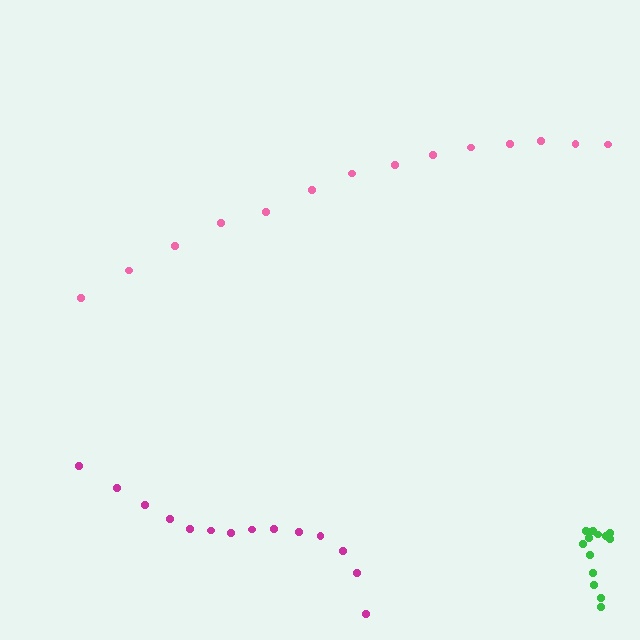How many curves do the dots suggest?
There are 3 distinct paths.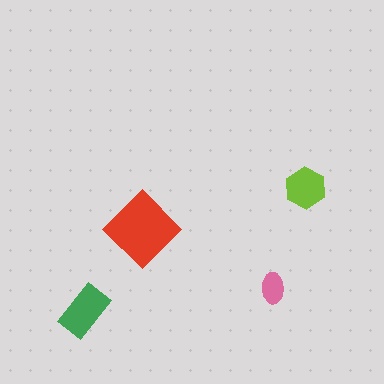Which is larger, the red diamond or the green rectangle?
The red diamond.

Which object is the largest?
The red diamond.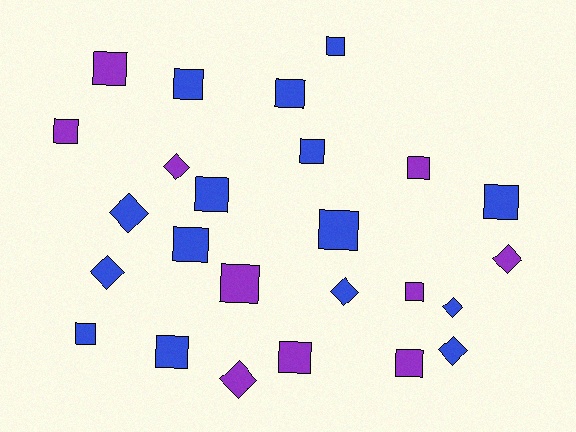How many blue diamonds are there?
There are 5 blue diamonds.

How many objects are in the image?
There are 25 objects.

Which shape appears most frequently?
Square, with 17 objects.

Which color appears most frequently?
Blue, with 15 objects.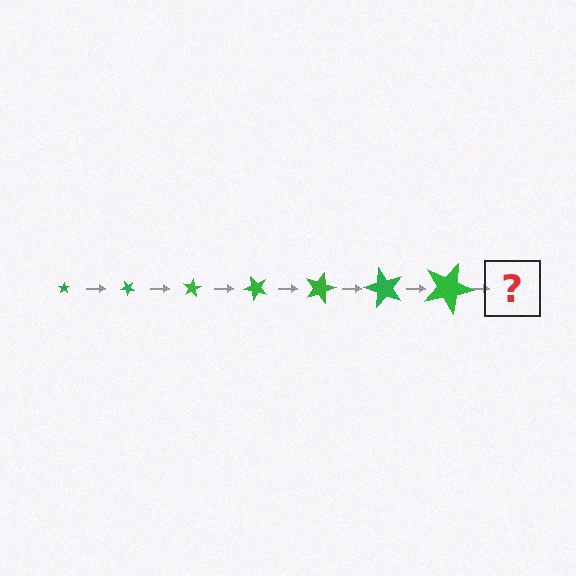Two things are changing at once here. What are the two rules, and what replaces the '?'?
The two rules are that the star grows larger each step and it rotates 40 degrees each step. The '?' should be a star, larger than the previous one and rotated 280 degrees from the start.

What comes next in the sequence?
The next element should be a star, larger than the previous one and rotated 280 degrees from the start.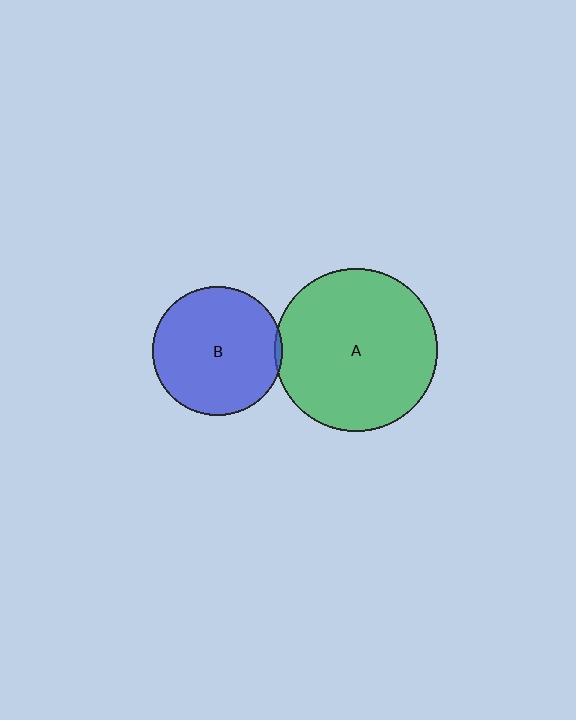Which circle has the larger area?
Circle A (green).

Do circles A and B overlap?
Yes.